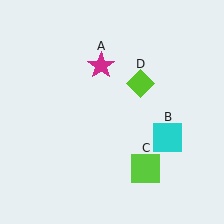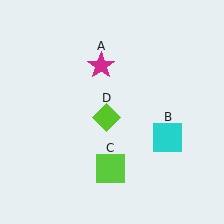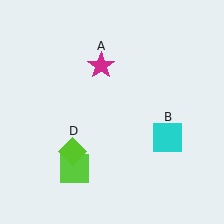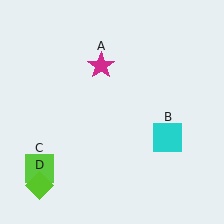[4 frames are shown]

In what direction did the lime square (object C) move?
The lime square (object C) moved left.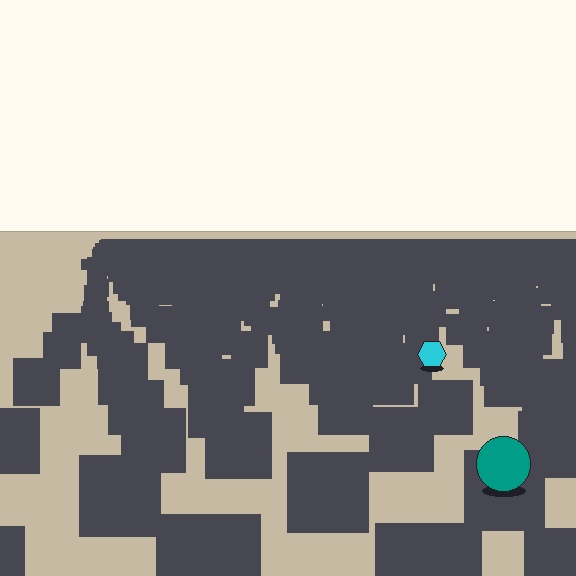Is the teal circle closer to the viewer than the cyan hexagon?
Yes. The teal circle is closer — you can tell from the texture gradient: the ground texture is coarser near it.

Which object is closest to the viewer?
The teal circle is closest. The texture marks near it are larger and more spread out.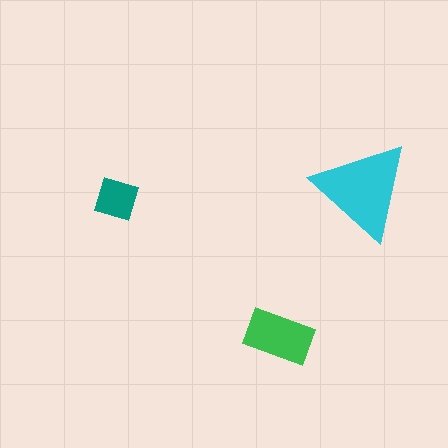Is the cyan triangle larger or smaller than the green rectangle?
Larger.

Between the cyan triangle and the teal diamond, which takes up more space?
The cyan triangle.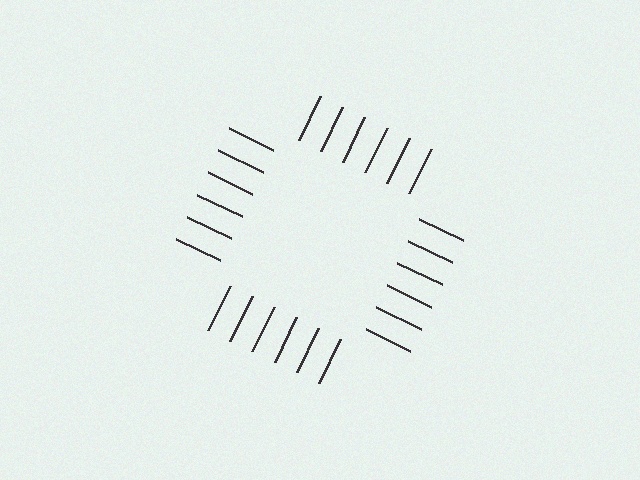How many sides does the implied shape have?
4 sides — the line-ends trace a square.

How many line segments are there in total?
24 — 6 along each of the 4 edges.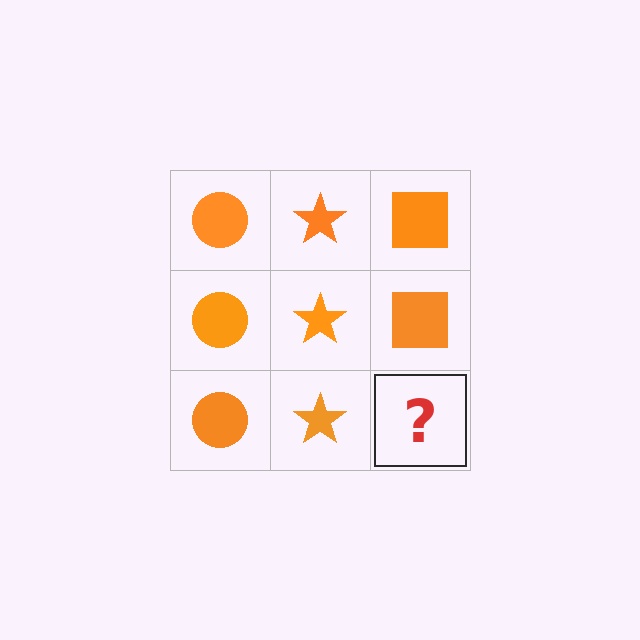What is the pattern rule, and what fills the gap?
The rule is that each column has a consistent shape. The gap should be filled with an orange square.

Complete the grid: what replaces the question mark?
The question mark should be replaced with an orange square.